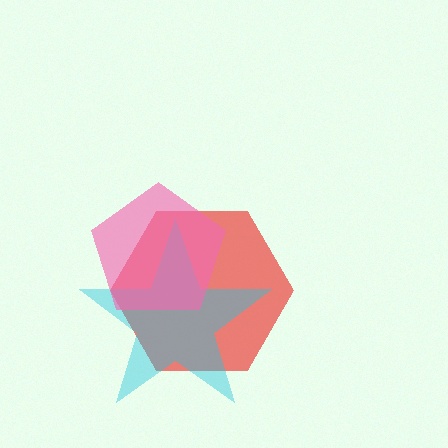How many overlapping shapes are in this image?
There are 3 overlapping shapes in the image.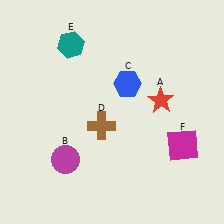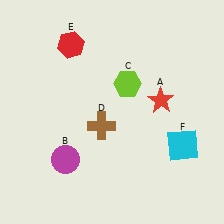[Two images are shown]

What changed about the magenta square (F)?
In Image 1, F is magenta. In Image 2, it changed to cyan.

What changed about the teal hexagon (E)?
In Image 1, E is teal. In Image 2, it changed to red.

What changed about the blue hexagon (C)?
In Image 1, C is blue. In Image 2, it changed to lime.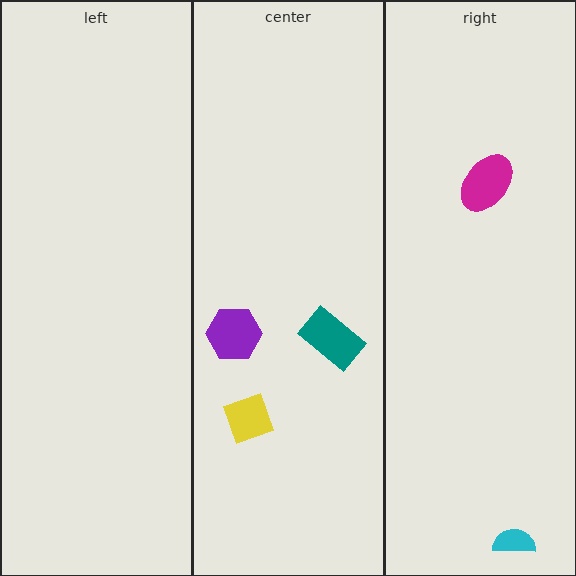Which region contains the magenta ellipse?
The right region.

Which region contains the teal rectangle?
The center region.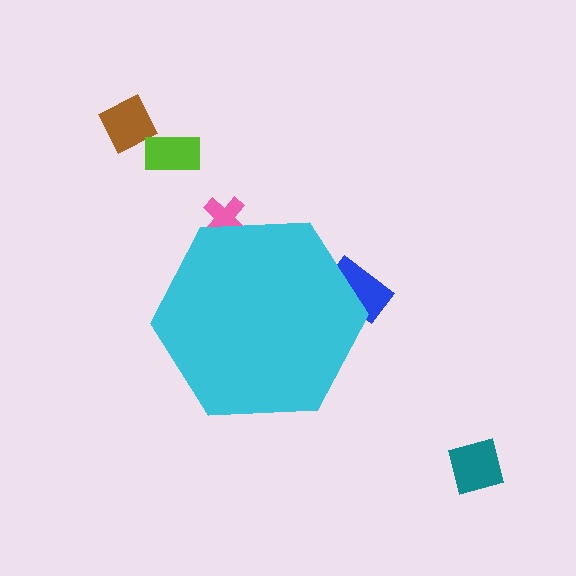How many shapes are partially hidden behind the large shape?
2 shapes are partially hidden.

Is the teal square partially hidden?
No, the teal square is fully visible.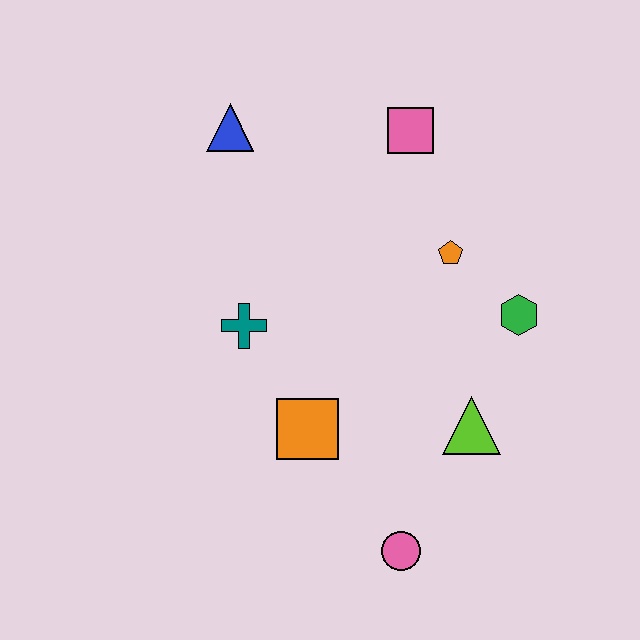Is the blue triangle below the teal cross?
No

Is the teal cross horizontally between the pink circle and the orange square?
No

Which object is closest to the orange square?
The teal cross is closest to the orange square.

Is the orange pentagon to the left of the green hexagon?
Yes